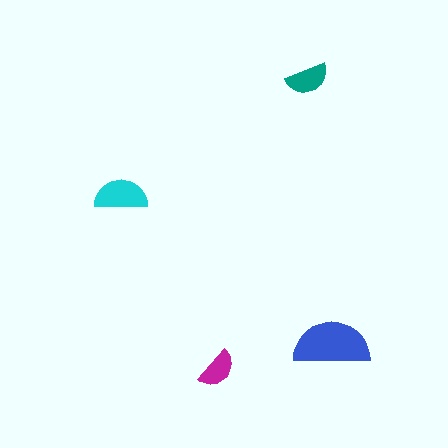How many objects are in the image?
There are 4 objects in the image.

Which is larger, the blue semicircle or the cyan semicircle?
The blue one.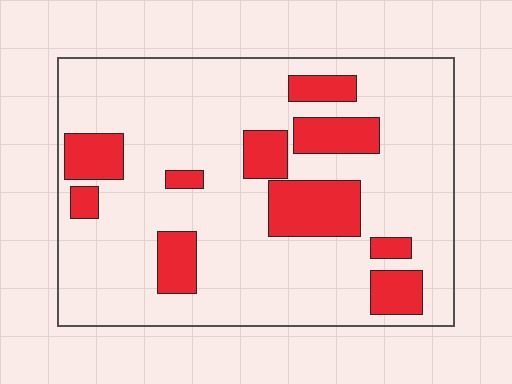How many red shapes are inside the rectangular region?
10.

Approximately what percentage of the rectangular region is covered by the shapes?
Approximately 20%.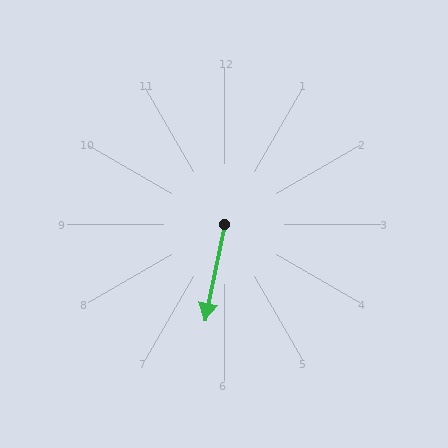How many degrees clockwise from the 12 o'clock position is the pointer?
Approximately 192 degrees.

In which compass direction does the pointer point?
South.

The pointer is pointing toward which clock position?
Roughly 6 o'clock.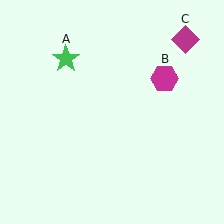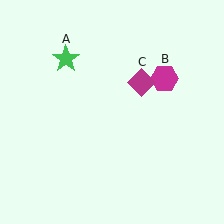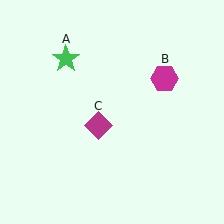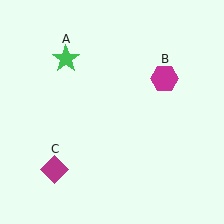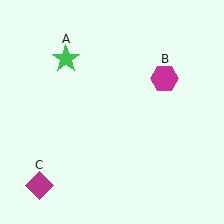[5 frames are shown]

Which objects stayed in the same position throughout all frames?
Green star (object A) and magenta hexagon (object B) remained stationary.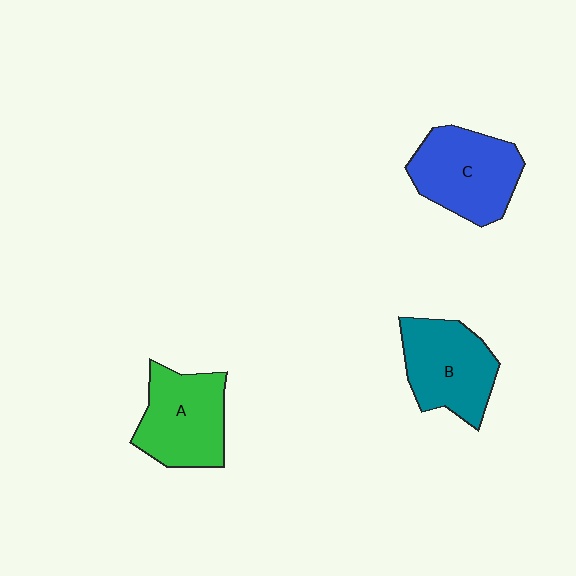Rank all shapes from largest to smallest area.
From largest to smallest: C (blue), A (green), B (teal).